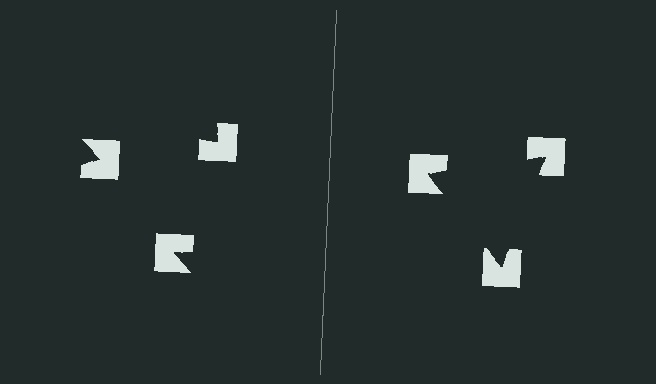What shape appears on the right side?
An illusory triangle.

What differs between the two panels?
The notched squares are positioned identically on both sides; only the wedge orientations differ. On the right they align to a triangle; on the left they are misaligned.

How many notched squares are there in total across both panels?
6 — 3 on each side.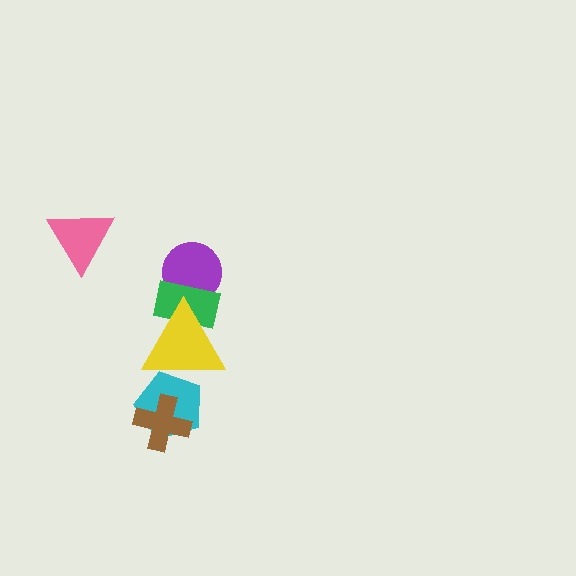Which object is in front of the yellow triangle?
The cyan pentagon is in front of the yellow triangle.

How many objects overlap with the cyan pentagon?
2 objects overlap with the cyan pentagon.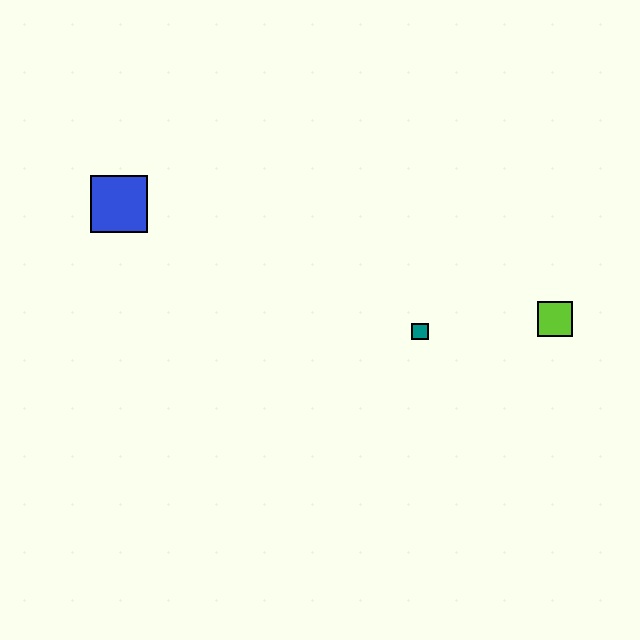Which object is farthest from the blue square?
The lime square is farthest from the blue square.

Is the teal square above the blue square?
No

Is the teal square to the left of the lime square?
Yes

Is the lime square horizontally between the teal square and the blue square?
No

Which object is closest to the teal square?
The lime square is closest to the teal square.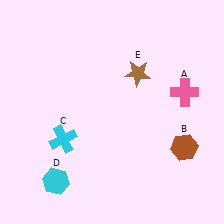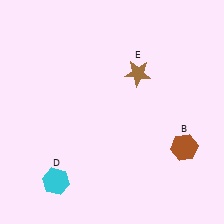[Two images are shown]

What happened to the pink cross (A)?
The pink cross (A) was removed in Image 2. It was in the top-right area of Image 1.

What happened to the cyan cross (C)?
The cyan cross (C) was removed in Image 2. It was in the bottom-left area of Image 1.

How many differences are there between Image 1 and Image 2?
There are 2 differences between the two images.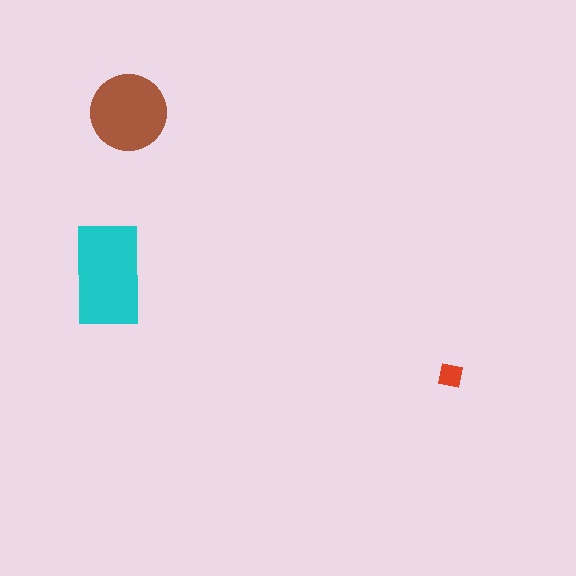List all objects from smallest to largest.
The red square, the brown circle, the cyan rectangle.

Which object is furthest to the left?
The cyan rectangle is leftmost.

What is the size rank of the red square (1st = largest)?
3rd.